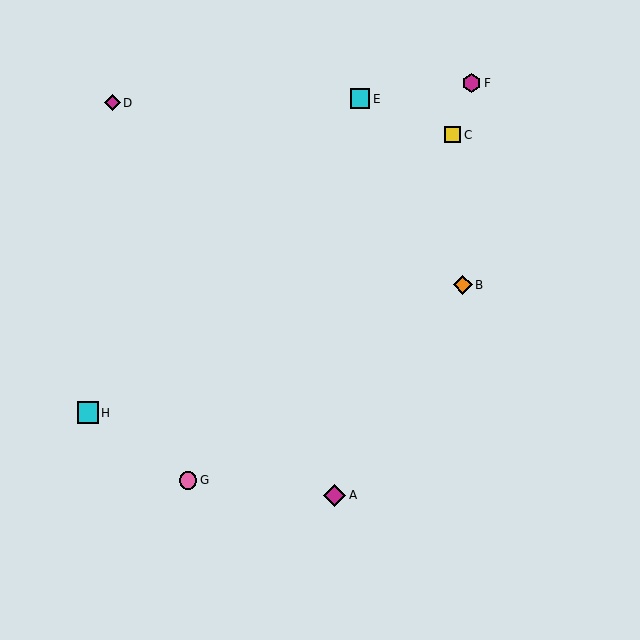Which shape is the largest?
The magenta diamond (labeled A) is the largest.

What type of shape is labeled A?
Shape A is a magenta diamond.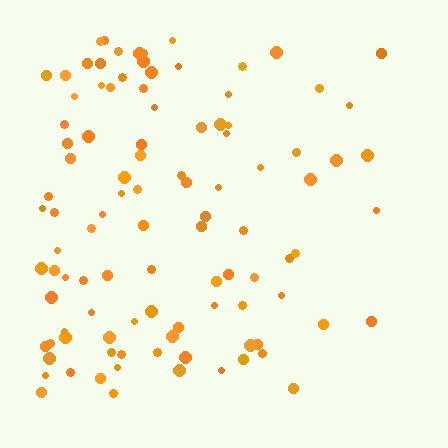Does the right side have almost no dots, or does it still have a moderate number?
Still a moderate number, just noticeably fewer than the left.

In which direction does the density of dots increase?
From right to left, with the left side densest.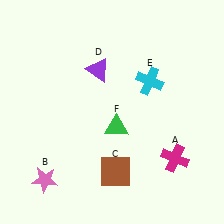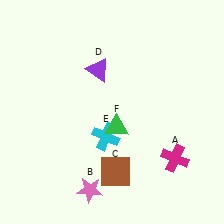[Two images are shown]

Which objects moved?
The objects that moved are: the pink star (B), the cyan cross (E).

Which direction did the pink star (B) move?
The pink star (B) moved right.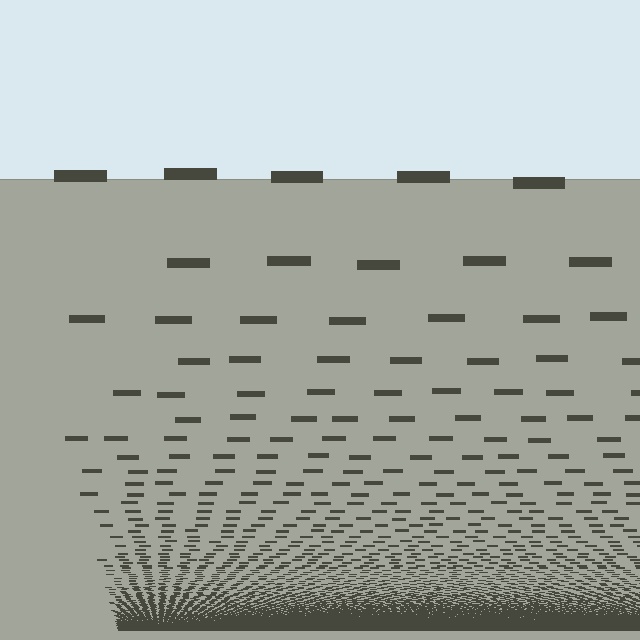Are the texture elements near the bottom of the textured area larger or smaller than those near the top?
Smaller. The gradient is inverted — elements near the bottom are smaller and denser.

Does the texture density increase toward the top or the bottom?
Density increases toward the bottom.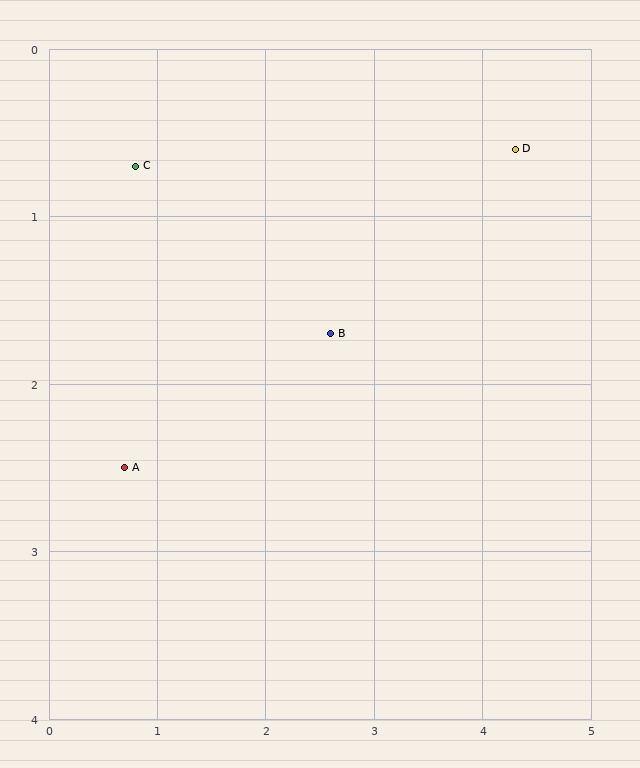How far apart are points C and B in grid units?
Points C and B are about 2.1 grid units apart.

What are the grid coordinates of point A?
Point A is at approximately (0.7, 2.5).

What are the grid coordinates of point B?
Point B is at approximately (2.6, 1.7).